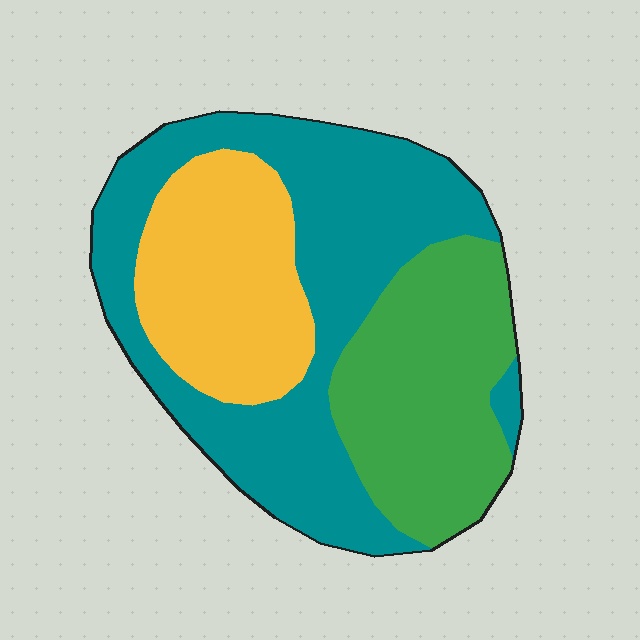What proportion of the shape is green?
Green covers around 30% of the shape.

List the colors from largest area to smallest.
From largest to smallest: teal, green, yellow.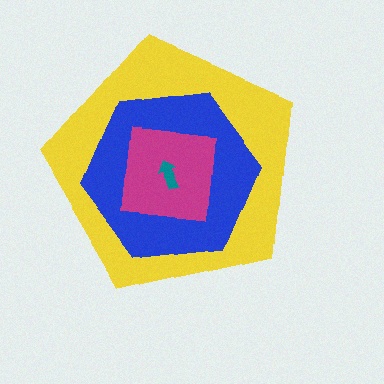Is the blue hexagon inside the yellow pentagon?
Yes.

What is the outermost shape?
The yellow pentagon.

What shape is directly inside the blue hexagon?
The magenta square.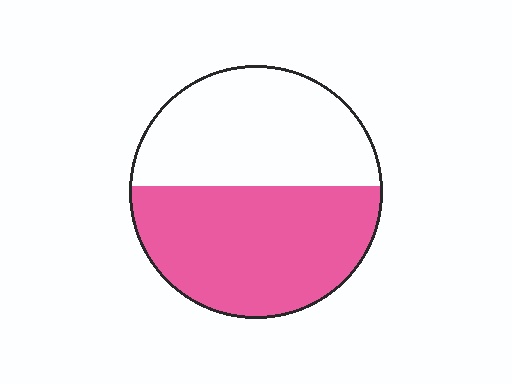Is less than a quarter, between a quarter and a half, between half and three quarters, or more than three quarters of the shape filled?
Between half and three quarters.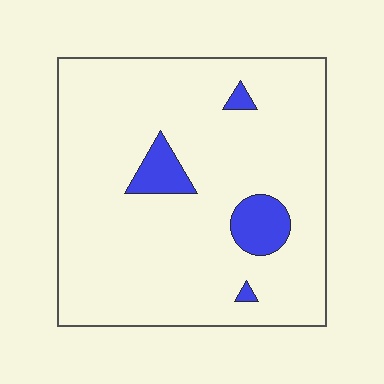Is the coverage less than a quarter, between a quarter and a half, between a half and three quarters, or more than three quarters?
Less than a quarter.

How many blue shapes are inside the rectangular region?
4.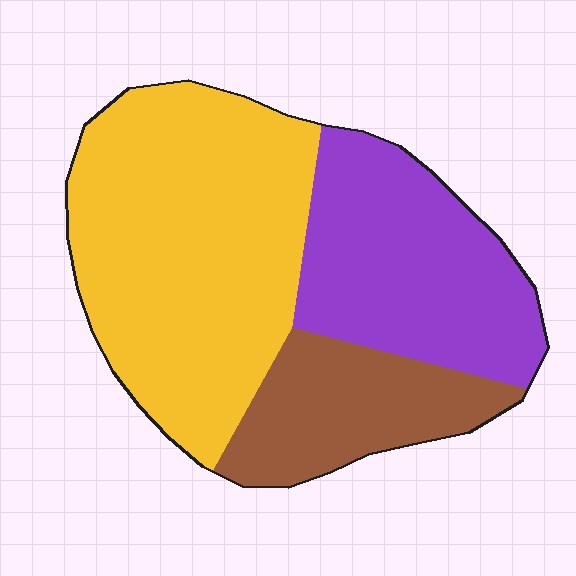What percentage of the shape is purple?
Purple covers roughly 30% of the shape.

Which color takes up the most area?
Yellow, at roughly 50%.